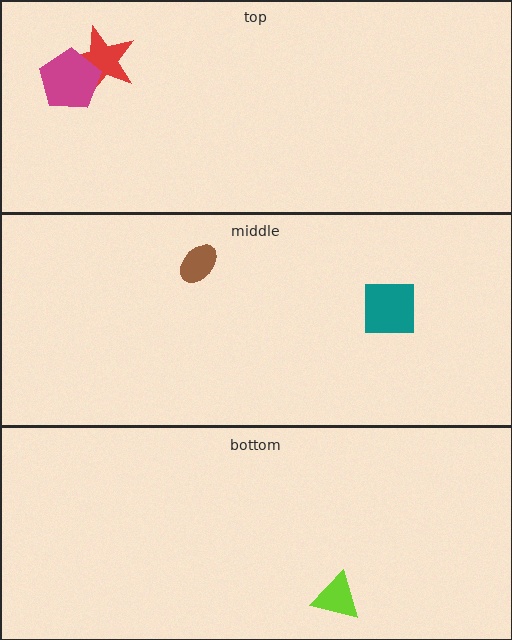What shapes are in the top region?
The red star, the magenta pentagon.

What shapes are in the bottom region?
The lime triangle.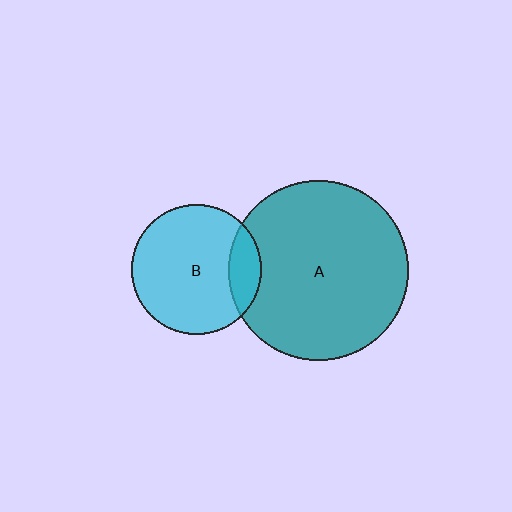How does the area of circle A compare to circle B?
Approximately 1.9 times.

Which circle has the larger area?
Circle A (teal).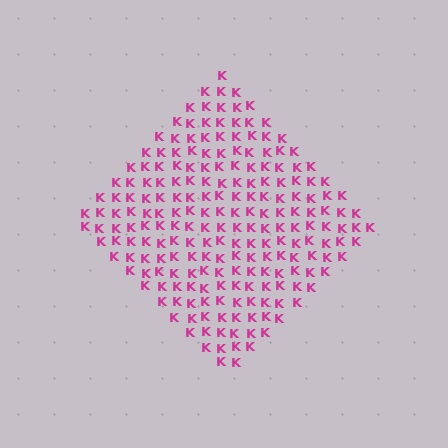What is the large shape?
The large shape is a diamond.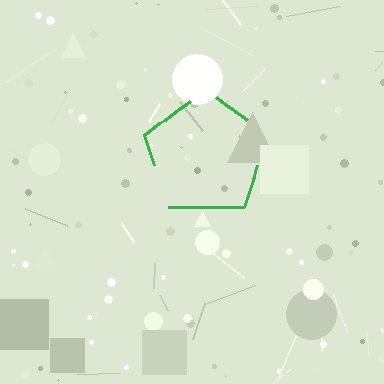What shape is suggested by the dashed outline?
The dashed outline suggests a pentagon.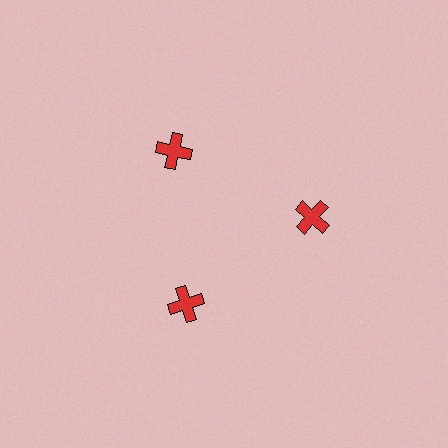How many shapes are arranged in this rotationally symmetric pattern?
There are 3 shapes, arranged in 3 groups of 1.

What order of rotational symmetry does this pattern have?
This pattern has 3-fold rotational symmetry.